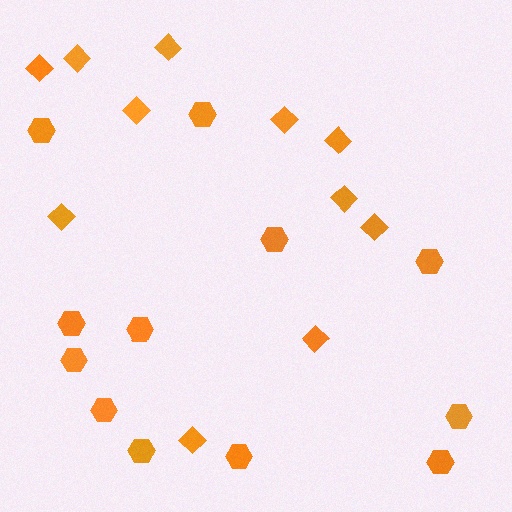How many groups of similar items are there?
There are 2 groups: one group of diamonds (11) and one group of hexagons (12).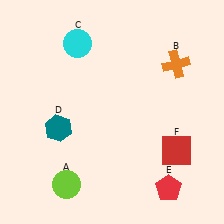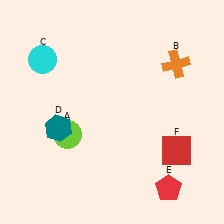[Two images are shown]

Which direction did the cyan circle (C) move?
The cyan circle (C) moved left.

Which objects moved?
The objects that moved are: the lime circle (A), the cyan circle (C).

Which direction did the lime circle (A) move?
The lime circle (A) moved up.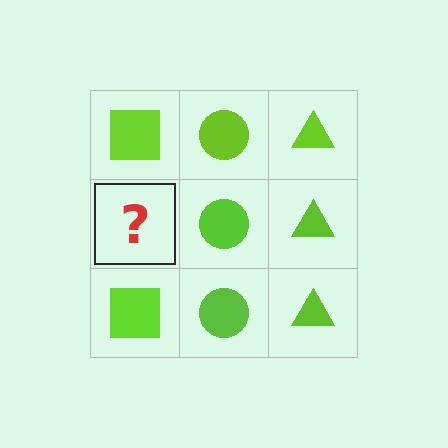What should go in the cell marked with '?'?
The missing cell should contain a lime square.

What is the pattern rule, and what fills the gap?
The rule is that each column has a consistent shape. The gap should be filled with a lime square.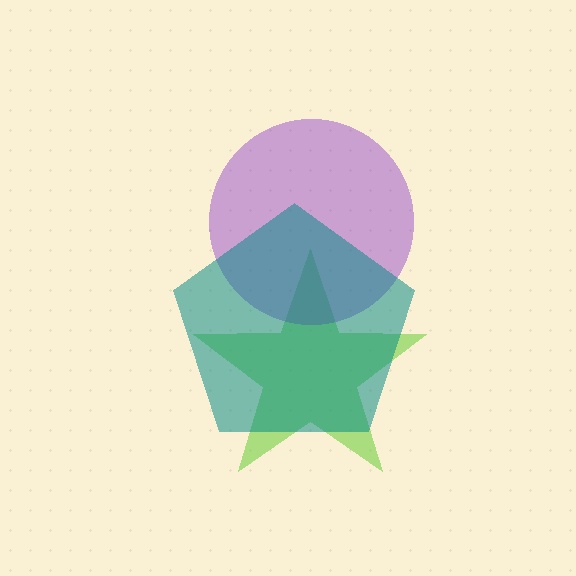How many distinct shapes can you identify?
There are 3 distinct shapes: a lime star, a purple circle, a teal pentagon.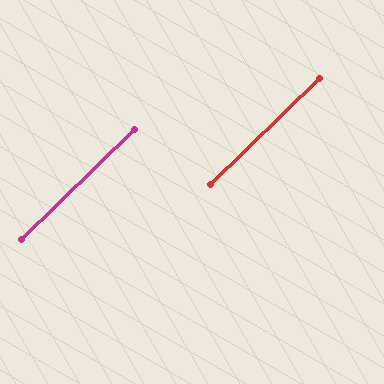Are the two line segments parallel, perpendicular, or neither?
Parallel — their directions differ by only 0.4°.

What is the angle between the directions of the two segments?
Approximately 0 degrees.